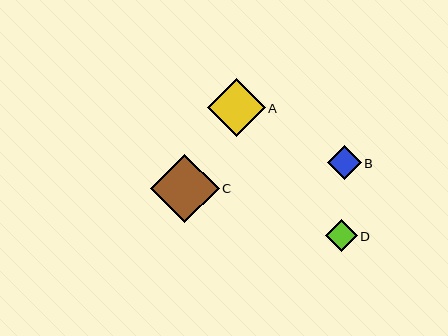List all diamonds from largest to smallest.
From largest to smallest: C, A, B, D.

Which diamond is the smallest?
Diamond D is the smallest with a size of approximately 32 pixels.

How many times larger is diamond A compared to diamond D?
Diamond A is approximately 1.8 times the size of diamond D.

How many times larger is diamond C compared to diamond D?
Diamond C is approximately 2.1 times the size of diamond D.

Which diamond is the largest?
Diamond C is the largest with a size of approximately 69 pixels.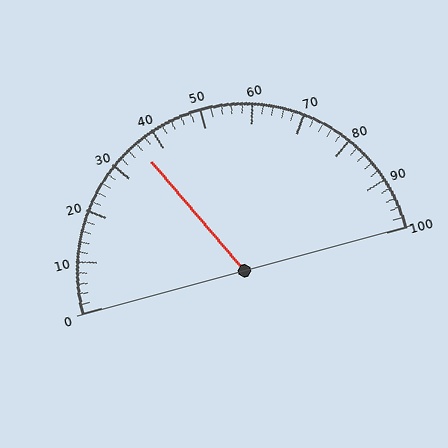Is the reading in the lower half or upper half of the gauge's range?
The reading is in the lower half of the range (0 to 100).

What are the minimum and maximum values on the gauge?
The gauge ranges from 0 to 100.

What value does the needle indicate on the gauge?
The needle indicates approximately 36.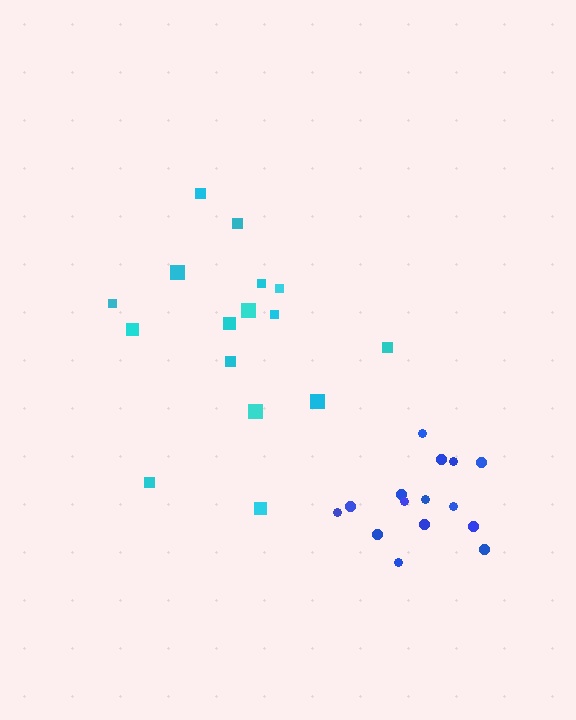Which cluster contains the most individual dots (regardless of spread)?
Cyan (16).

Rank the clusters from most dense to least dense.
blue, cyan.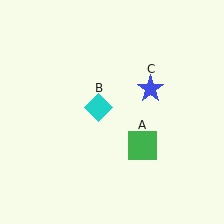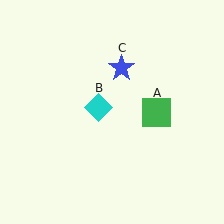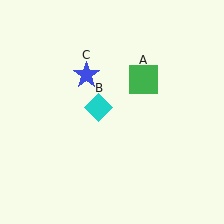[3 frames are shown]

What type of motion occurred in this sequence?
The green square (object A), blue star (object C) rotated counterclockwise around the center of the scene.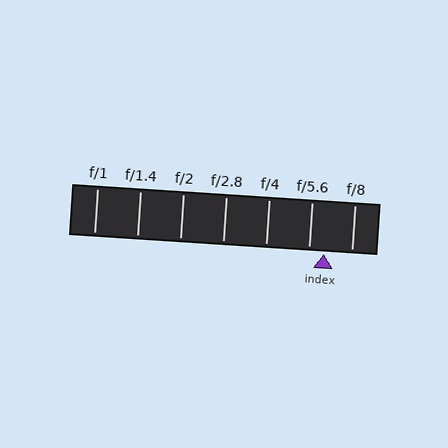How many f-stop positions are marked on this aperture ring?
There are 7 f-stop positions marked.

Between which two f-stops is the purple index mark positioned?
The index mark is between f/5.6 and f/8.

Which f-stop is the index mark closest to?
The index mark is closest to f/5.6.